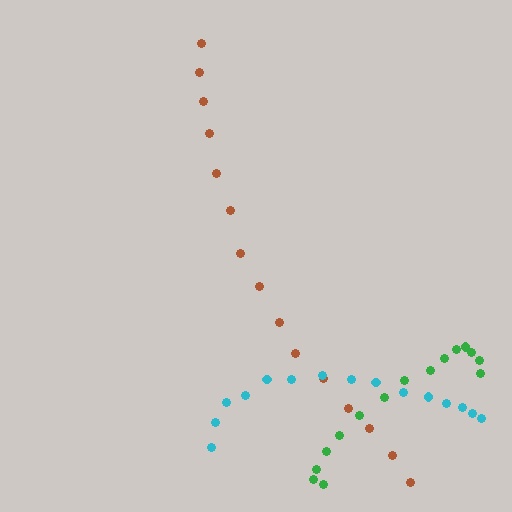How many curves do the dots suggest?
There are 3 distinct paths.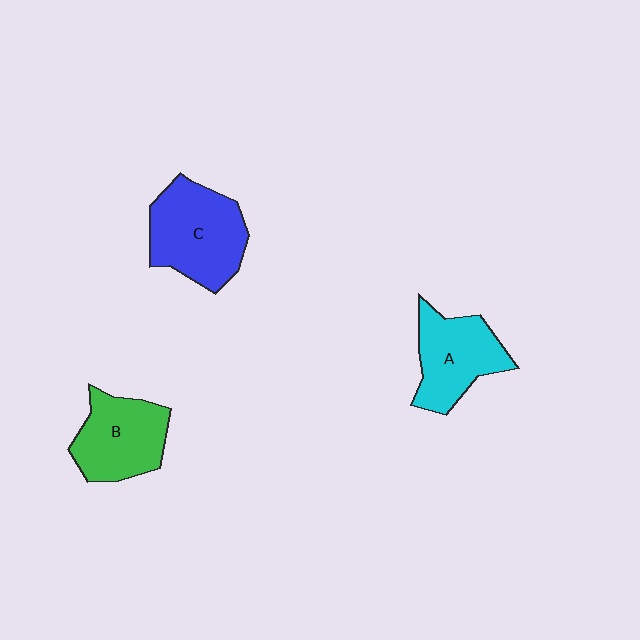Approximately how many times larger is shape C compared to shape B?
Approximately 1.2 times.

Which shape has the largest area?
Shape C (blue).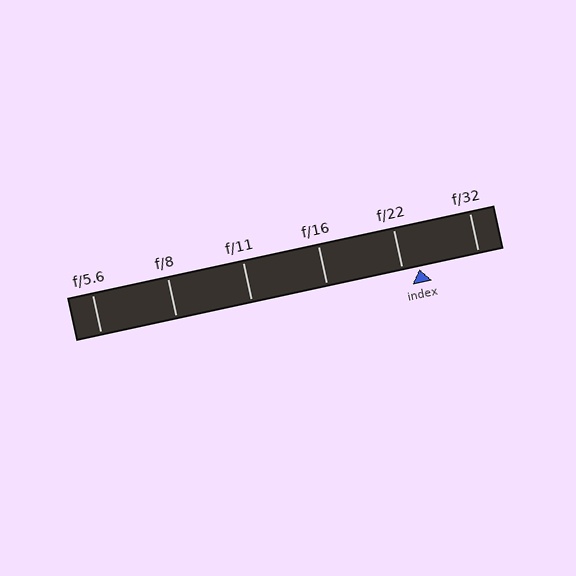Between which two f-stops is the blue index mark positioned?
The index mark is between f/22 and f/32.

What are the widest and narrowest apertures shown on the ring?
The widest aperture shown is f/5.6 and the narrowest is f/32.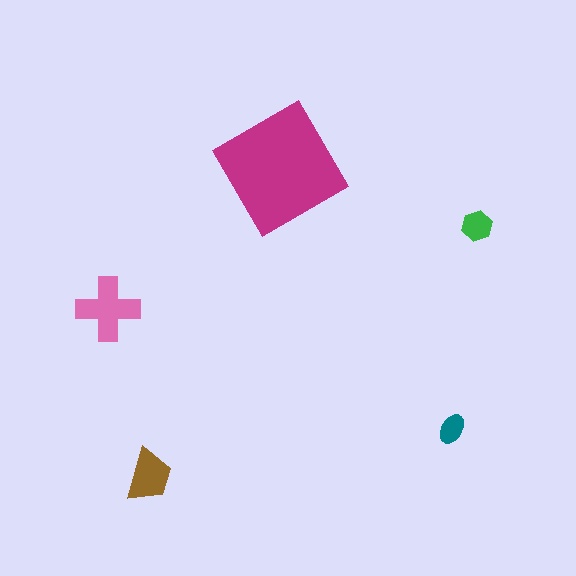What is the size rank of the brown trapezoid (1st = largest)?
3rd.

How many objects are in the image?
There are 5 objects in the image.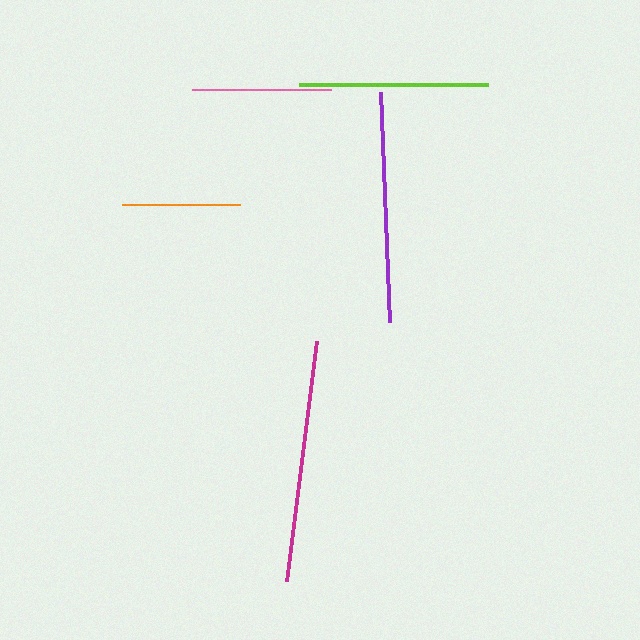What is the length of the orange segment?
The orange segment is approximately 118 pixels long.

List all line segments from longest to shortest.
From longest to shortest: magenta, purple, lime, pink, orange.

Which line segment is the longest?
The magenta line is the longest at approximately 242 pixels.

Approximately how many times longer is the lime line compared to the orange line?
The lime line is approximately 1.6 times the length of the orange line.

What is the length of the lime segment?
The lime segment is approximately 188 pixels long.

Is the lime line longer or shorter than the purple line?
The purple line is longer than the lime line.